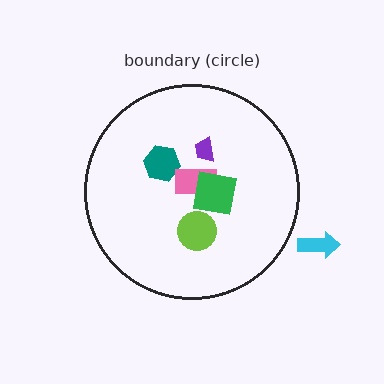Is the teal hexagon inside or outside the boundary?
Inside.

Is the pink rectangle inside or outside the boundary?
Inside.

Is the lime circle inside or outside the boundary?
Inside.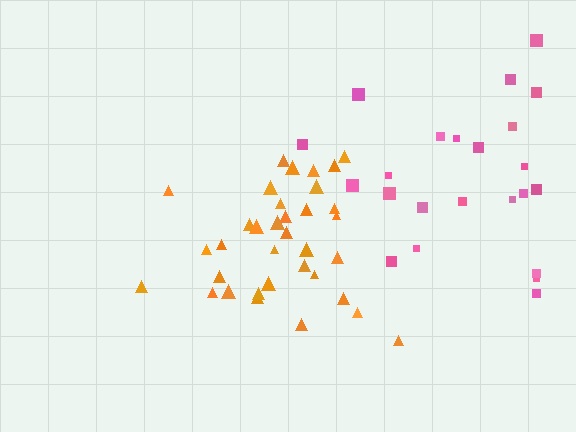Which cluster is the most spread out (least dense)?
Pink.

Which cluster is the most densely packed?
Orange.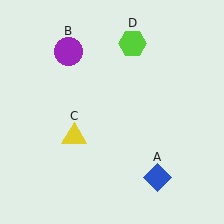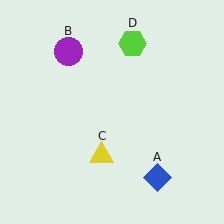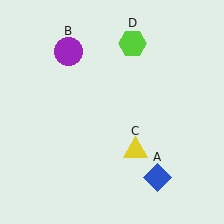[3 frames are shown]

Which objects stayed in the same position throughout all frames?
Blue diamond (object A) and purple circle (object B) and lime hexagon (object D) remained stationary.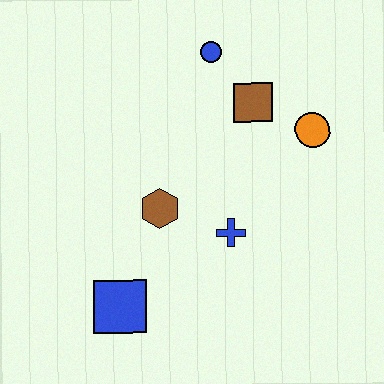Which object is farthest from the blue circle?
The blue square is farthest from the blue circle.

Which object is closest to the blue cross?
The brown hexagon is closest to the blue cross.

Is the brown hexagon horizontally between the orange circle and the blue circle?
No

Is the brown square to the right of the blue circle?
Yes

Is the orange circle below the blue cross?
No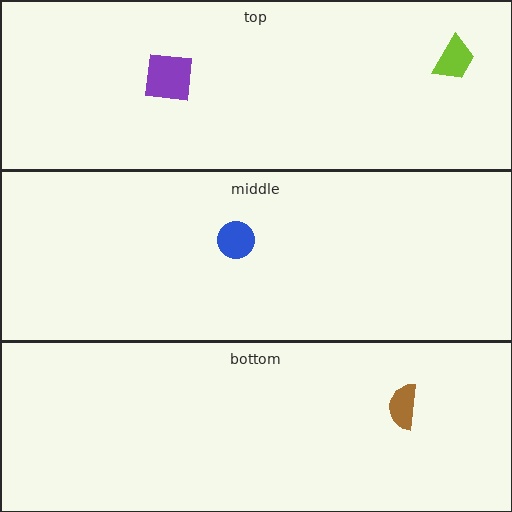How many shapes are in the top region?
2.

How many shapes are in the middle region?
1.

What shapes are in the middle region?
The blue circle.